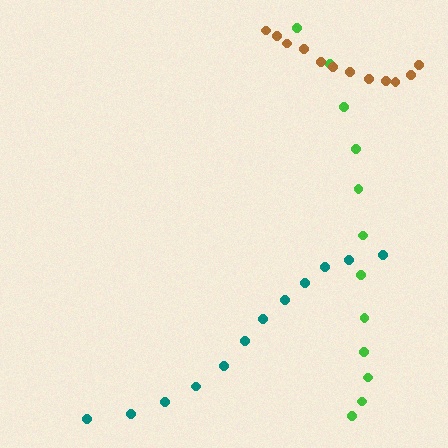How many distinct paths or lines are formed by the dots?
There are 3 distinct paths.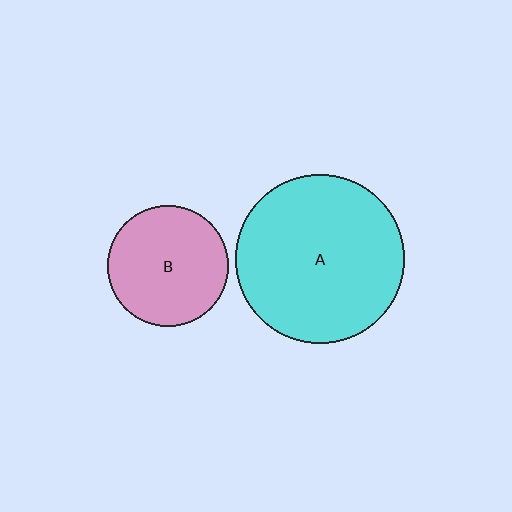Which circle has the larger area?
Circle A (cyan).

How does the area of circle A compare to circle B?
Approximately 1.9 times.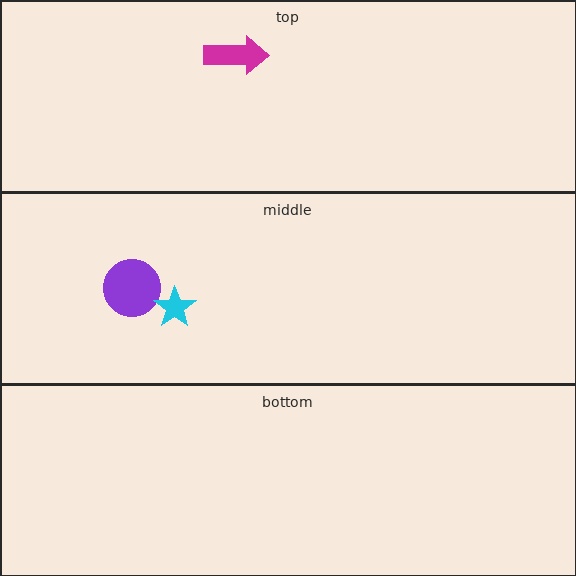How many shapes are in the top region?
1.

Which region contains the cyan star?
The middle region.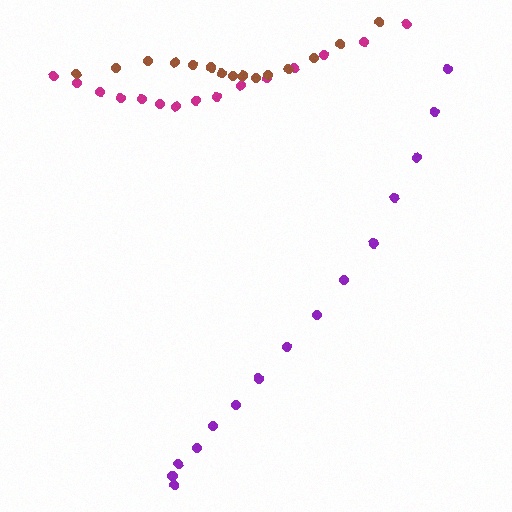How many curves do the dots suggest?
There are 3 distinct paths.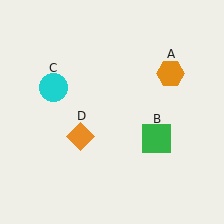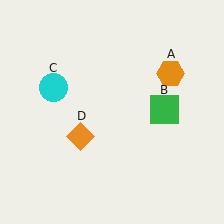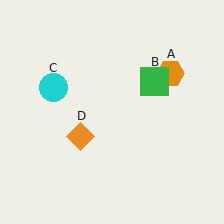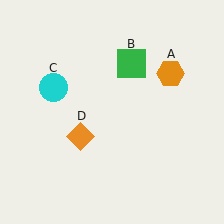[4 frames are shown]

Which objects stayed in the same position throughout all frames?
Orange hexagon (object A) and cyan circle (object C) and orange diamond (object D) remained stationary.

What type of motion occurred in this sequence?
The green square (object B) rotated counterclockwise around the center of the scene.